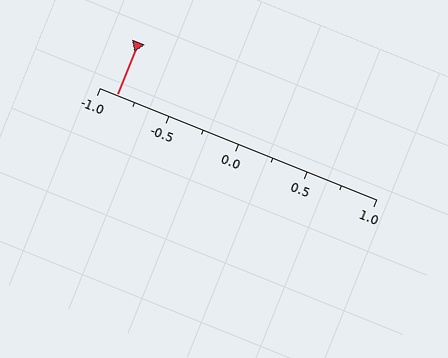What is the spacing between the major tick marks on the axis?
The major ticks are spaced 0.5 apart.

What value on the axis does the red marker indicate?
The marker indicates approximately -0.88.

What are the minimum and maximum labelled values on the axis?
The axis runs from -1.0 to 1.0.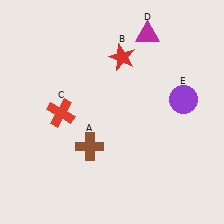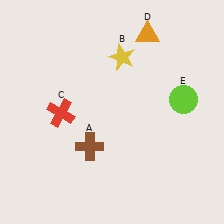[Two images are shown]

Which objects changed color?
B changed from red to yellow. D changed from magenta to orange. E changed from purple to lime.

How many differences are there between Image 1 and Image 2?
There are 3 differences between the two images.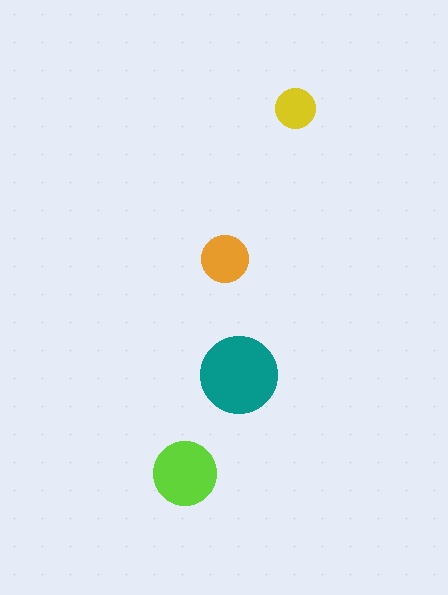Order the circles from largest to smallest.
the teal one, the lime one, the orange one, the yellow one.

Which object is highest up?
The yellow circle is topmost.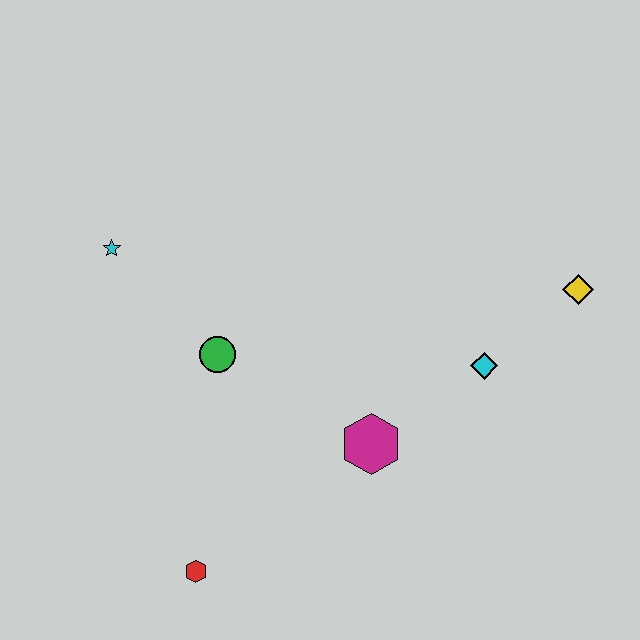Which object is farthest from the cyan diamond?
The cyan star is farthest from the cyan diamond.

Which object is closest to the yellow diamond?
The cyan diamond is closest to the yellow diamond.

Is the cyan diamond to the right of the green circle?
Yes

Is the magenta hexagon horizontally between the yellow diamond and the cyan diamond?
No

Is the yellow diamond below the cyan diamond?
No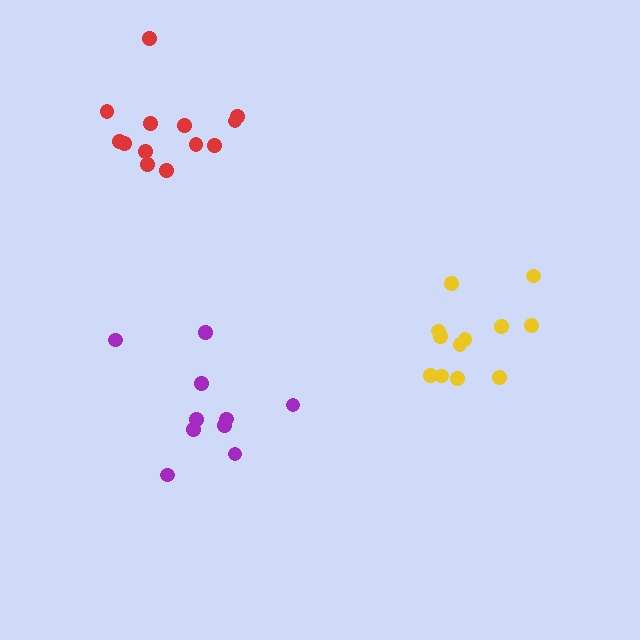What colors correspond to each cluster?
The clusters are colored: yellow, purple, red.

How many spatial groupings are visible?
There are 3 spatial groupings.